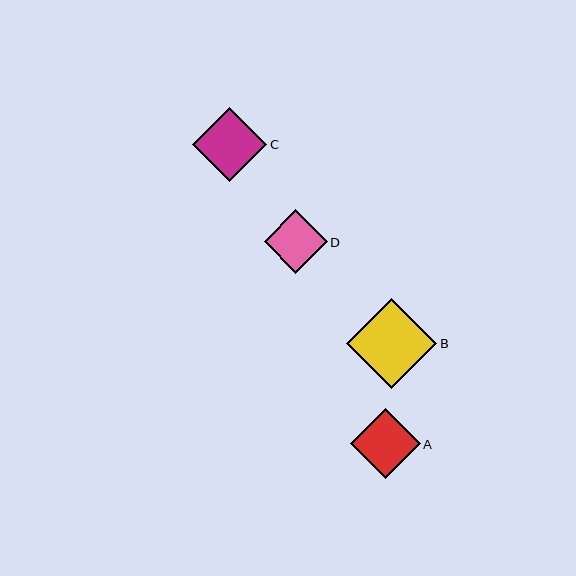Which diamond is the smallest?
Diamond D is the smallest with a size of approximately 63 pixels.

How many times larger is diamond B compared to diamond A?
Diamond B is approximately 1.3 times the size of diamond A.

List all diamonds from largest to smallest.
From largest to smallest: B, C, A, D.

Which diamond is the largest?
Diamond B is the largest with a size of approximately 90 pixels.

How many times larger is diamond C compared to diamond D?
Diamond C is approximately 1.2 times the size of diamond D.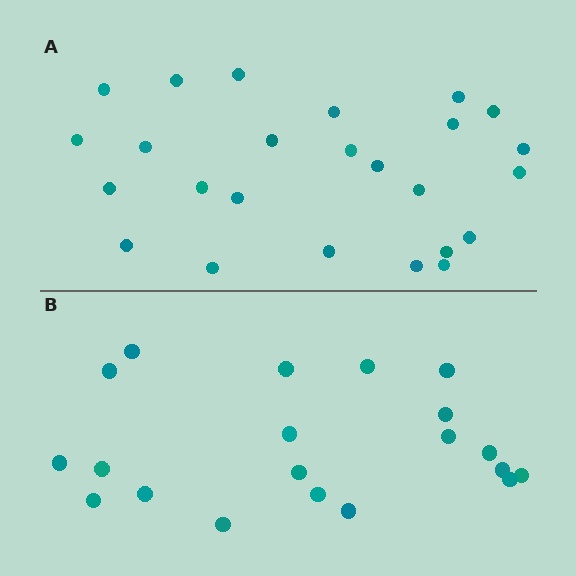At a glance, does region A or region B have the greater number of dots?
Region A (the top region) has more dots.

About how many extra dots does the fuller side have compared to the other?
Region A has about 5 more dots than region B.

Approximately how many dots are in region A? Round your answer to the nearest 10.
About 20 dots. (The exact count is 25, which rounds to 20.)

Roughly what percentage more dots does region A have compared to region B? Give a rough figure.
About 25% more.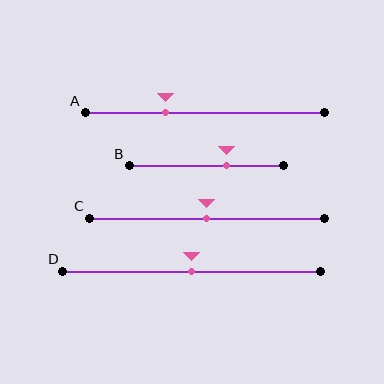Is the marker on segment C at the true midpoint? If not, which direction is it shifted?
Yes, the marker on segment C is at the true midpoint.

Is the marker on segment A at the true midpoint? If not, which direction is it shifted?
No, the marker on segment A is shifted to the left by about 16% of the segment length.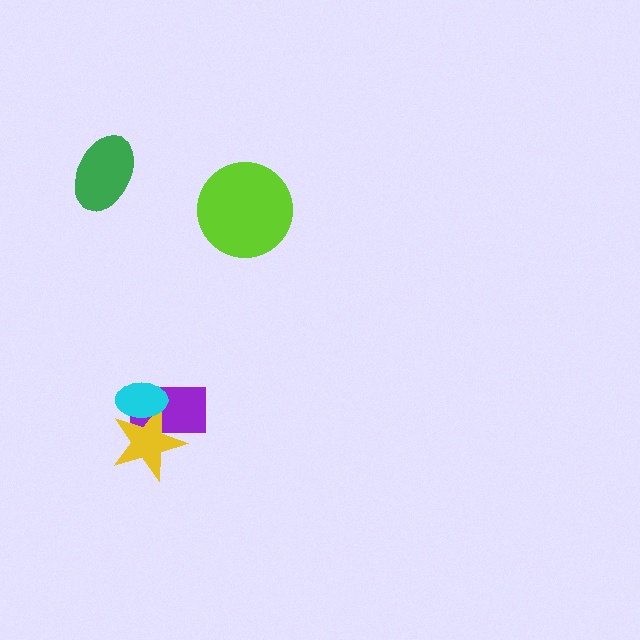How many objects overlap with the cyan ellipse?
2 objects overlap with the cyan ellipse.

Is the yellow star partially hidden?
Yes, it is partially covered by another shape.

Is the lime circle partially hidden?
No, no other shape covers it.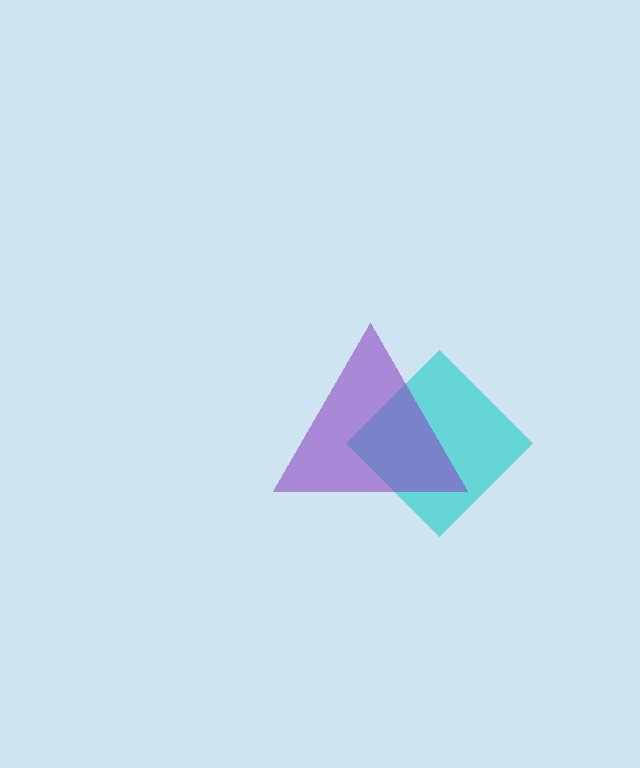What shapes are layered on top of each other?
The layered shapes are: a cyan diamond, a purple triangle.